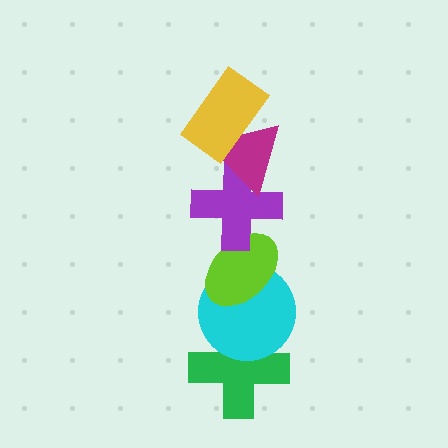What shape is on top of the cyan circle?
The lime ellipse is on top of the cyan circle.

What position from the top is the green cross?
The green cross is 6th from the top.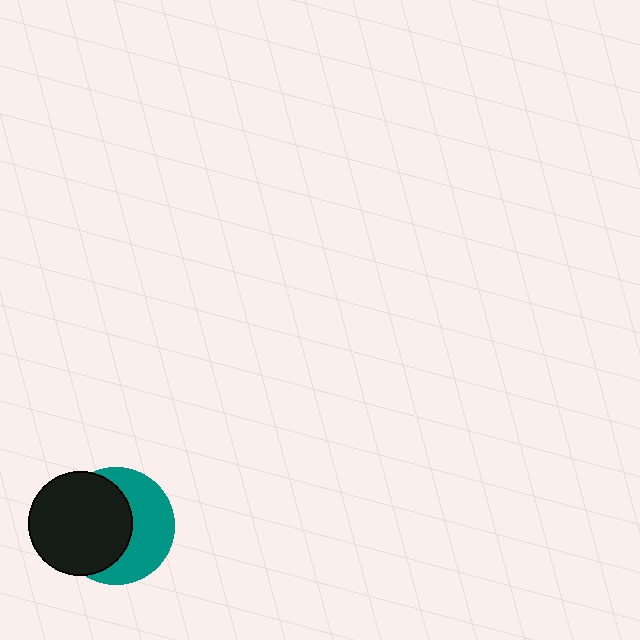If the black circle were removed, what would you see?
You would see the complete teal circle.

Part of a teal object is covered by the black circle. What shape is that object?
It is a circle.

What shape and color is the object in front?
The object in front is a black circle.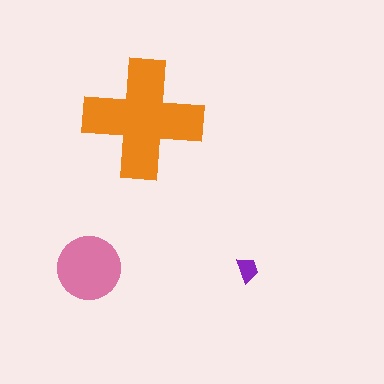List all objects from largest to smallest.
The orange cross, the pink circle, the purple trapezoid.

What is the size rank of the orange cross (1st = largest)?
1st.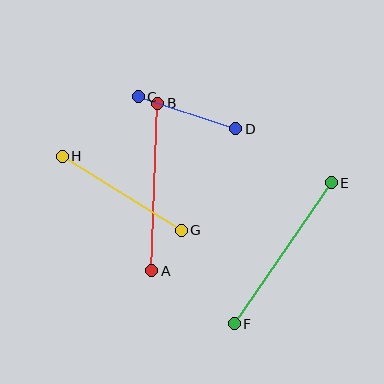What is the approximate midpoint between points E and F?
The midpoint is at approximately (283, 253) pixels.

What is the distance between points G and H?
The distance is approximately 140 pixels.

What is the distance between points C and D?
The distance is approximately 103 pixels.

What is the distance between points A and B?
The distance is approximately 167 pixels.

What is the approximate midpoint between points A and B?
The midpoint is at approximately (155, 187) pixels.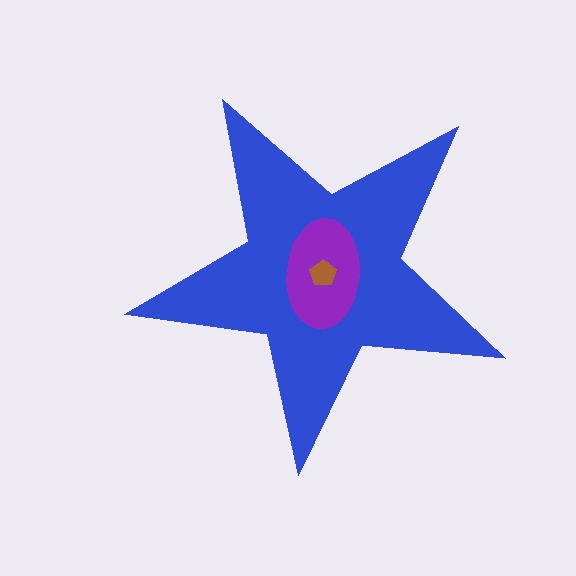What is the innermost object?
The brown pentagon.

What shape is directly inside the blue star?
The purple ellipse.